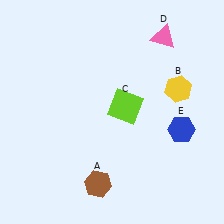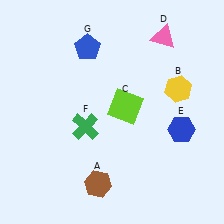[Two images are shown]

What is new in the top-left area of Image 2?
A blue pentagon (G) was added in the top-left area of Image 2.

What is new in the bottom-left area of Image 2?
A green cross (F) was added in the bottom-left area of Image 2.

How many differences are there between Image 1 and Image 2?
There are 2 differences between the two images.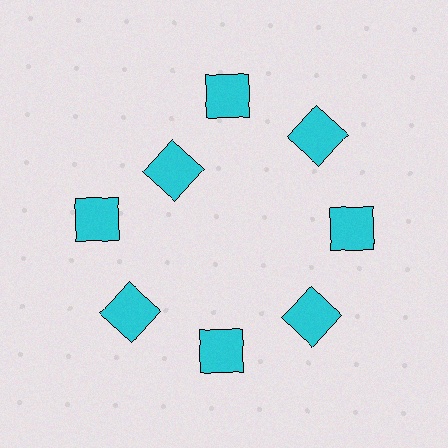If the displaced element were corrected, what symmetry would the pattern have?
It would have 8-fold rotational symmetry — the pattern would map onto itself every 45 degrees.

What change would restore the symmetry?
The symmetry would be restored by moving it outward, back onto the ring so that all 8 squares sit at equal angles and equal distance from the center.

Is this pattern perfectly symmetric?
No. The 8 cyan squares are arranged in a ring, but one element near the 10 o'clock position is pulled inward toward the center, breaking the 8-fold rotational symmetry.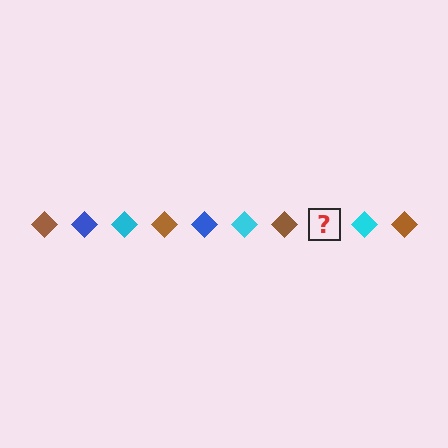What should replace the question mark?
The question mark should be replaced with a blue diamond.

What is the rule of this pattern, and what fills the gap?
The rule is that the pattern cycles through brown, blue, cyan diamonds. The gap should be filled with a blue diamond.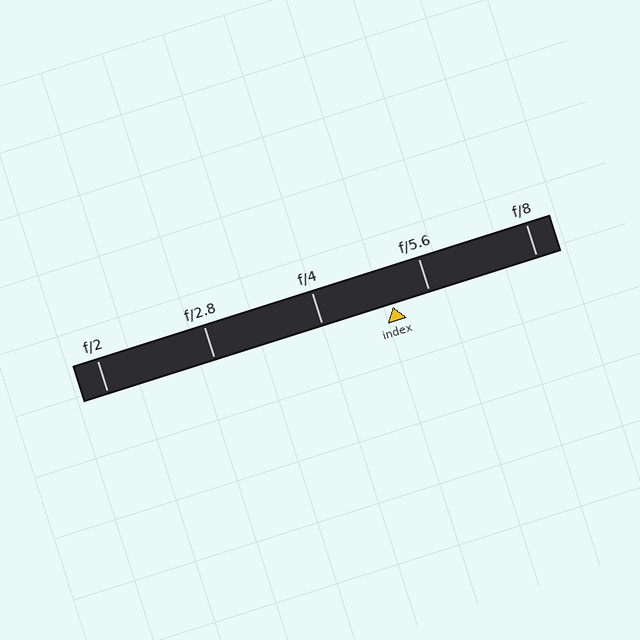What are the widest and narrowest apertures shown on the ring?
The widest aperture shown is f/2 and the narrowest is f/8.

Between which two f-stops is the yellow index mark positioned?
The index mark is between f/4 and f/5.6.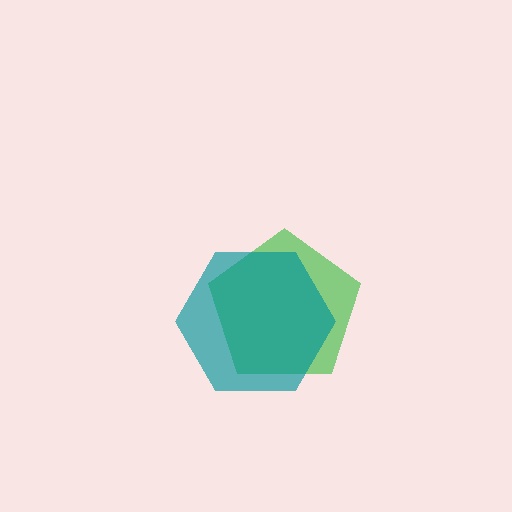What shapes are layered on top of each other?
The layered shapes are: a green pentagon, a teal hexagon.